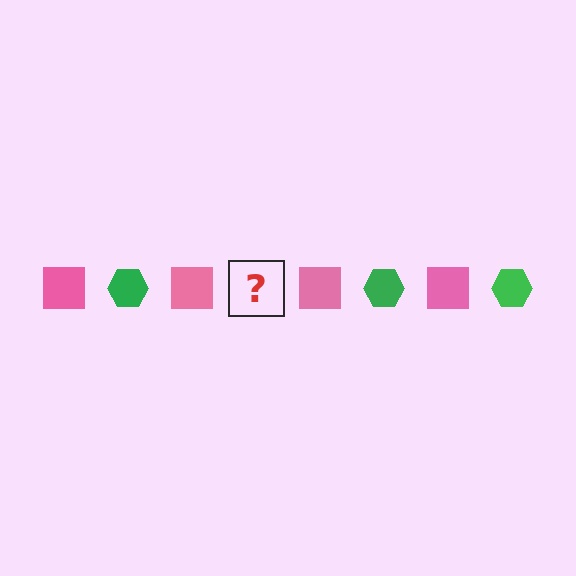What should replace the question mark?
The question mark should be replaced with a green hexagon.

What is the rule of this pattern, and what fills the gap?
The rule is that the pattern alternates between pink square and green hexagon. The gap should be filled with a green hexagon.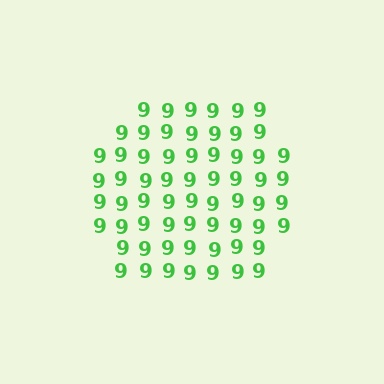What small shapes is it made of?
It is made of small digit 9's.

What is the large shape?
The large shape is a hexagon.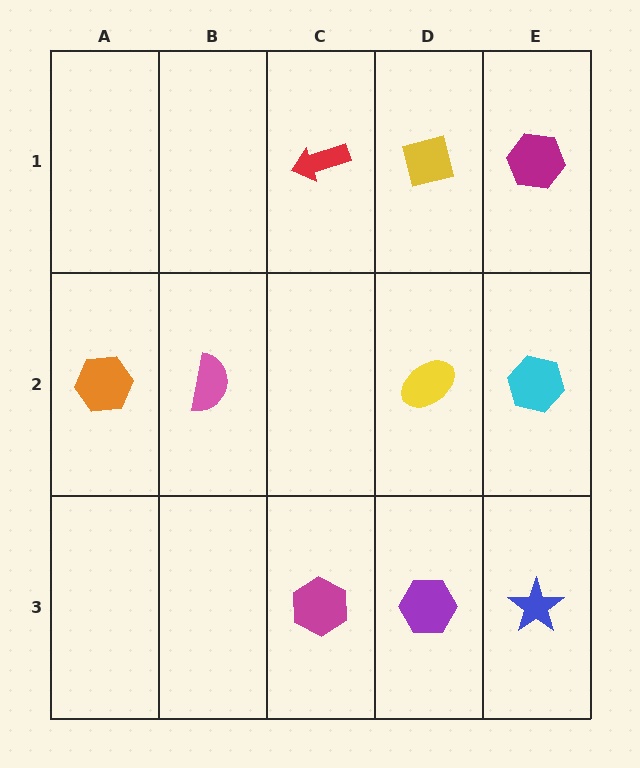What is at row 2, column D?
A yellow ellipse.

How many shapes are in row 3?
3 shapes.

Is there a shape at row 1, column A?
No, that cell is empty.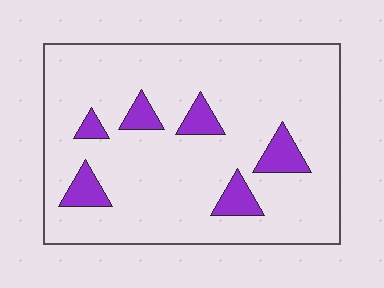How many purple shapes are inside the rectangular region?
6.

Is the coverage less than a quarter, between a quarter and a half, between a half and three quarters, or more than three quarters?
Less than a quarter.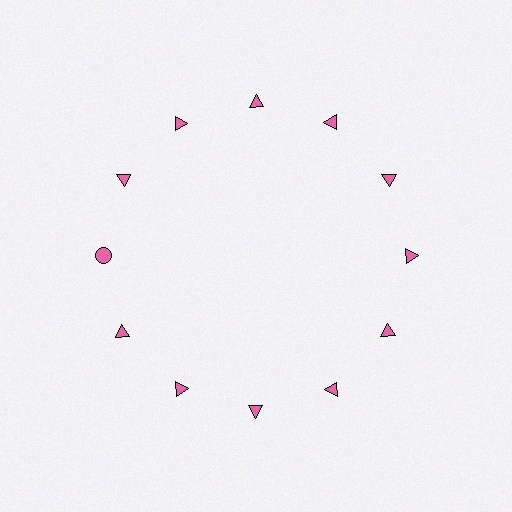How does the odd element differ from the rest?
It has a different shape: circle instead of triangle.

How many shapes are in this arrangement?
There are 12 shapes arranged in a ring pattern.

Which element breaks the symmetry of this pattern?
The pink circle at roughly the 9 o'clock position breaks the symmetry. All other shapes are pink triangles.